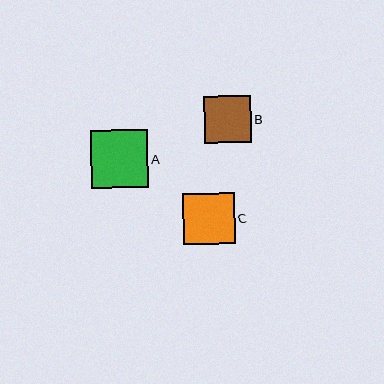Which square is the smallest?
Square B is the smallest with a size of approximately 47 pixels.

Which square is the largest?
Square A is the largest with a size of approximately 58 pixels.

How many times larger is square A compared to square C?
Square A is approximately 1.1 times the size of square C.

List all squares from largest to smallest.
From largest to smallest: A, C, B.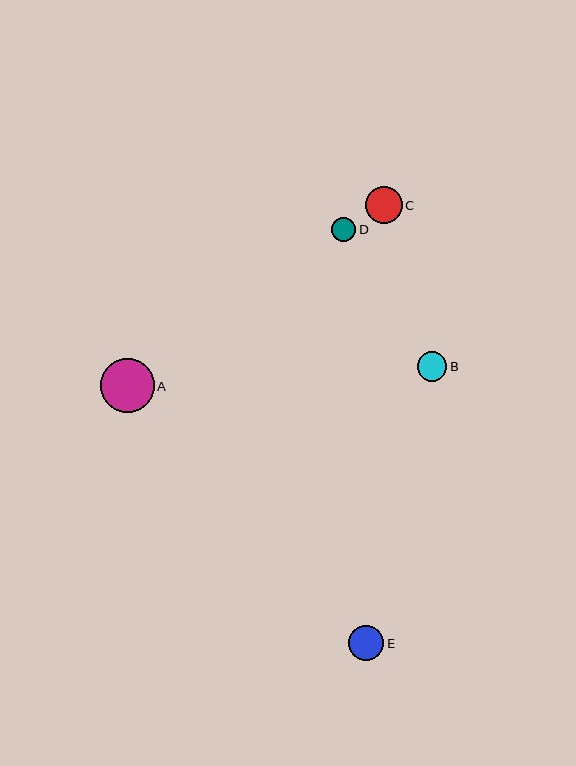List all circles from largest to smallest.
From largest to smallest: A, C, E, B, D.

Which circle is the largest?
Circle A is the largest with a size of approximately 54 pixels.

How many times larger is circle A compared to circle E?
Circle A is approximately 1.5 times the size of circle E.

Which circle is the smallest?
Circle D is the smallest with a size of approximately 24 pixels.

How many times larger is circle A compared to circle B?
Circle A is approximately 1.9 times the size of circle B.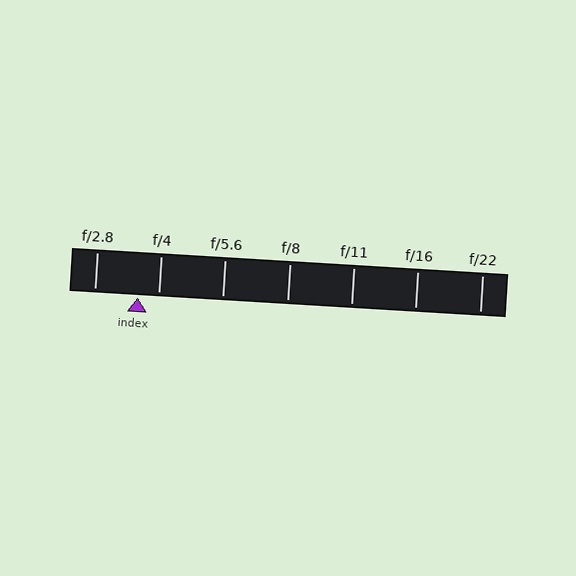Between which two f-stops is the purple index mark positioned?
The index mark is between f/2.8 and f/4.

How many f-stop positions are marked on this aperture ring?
There are 7 f-stop positions marked.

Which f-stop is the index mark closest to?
The index mark is closest to f/4.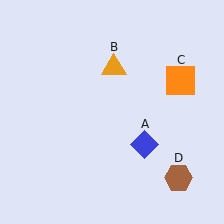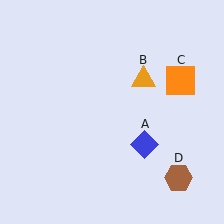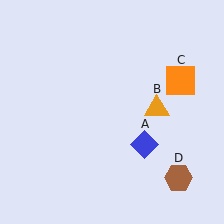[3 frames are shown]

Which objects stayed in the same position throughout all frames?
Blue diamond (object A) and orange square (object C) and brown hexagon (object D) remained stationary.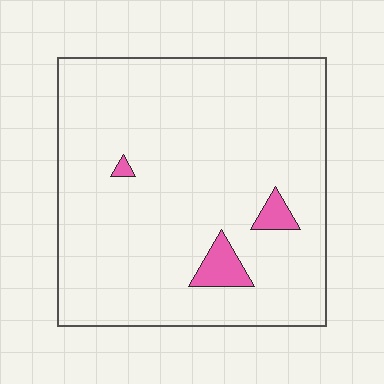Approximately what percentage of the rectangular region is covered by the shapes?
Approximately 5%.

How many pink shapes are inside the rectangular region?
3.